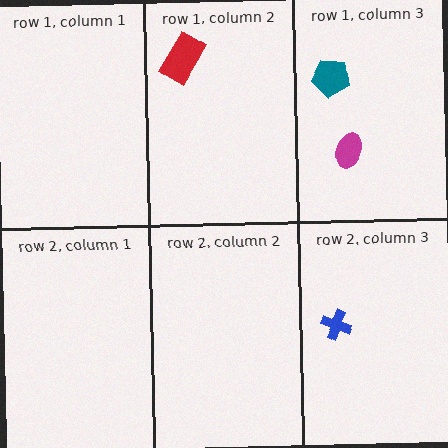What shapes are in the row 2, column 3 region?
The blue cross.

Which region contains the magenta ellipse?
The row 1, column 3 region.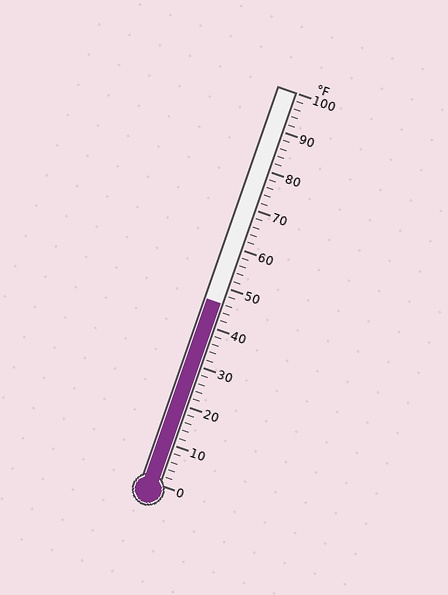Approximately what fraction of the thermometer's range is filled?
The thermometer is filled to approximately 45% of its range.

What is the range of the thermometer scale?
The thermometer scale ranges from 0°F to 100°F.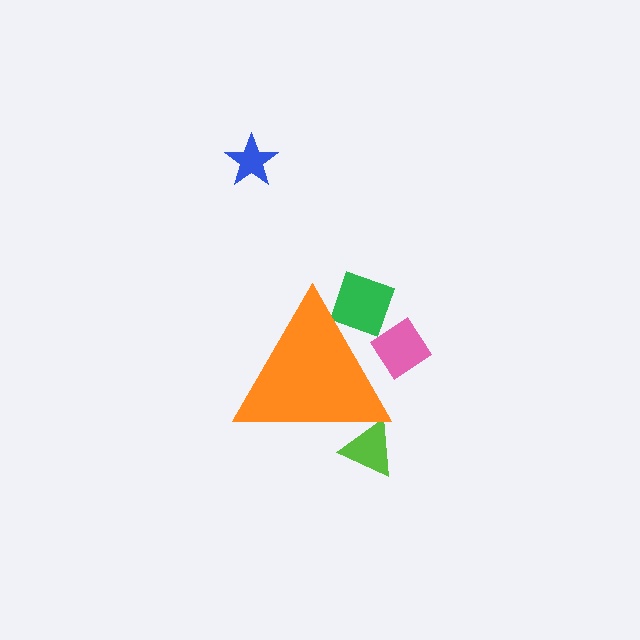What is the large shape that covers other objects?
An orange triangle.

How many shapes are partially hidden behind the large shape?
3 shapes are partially hidden.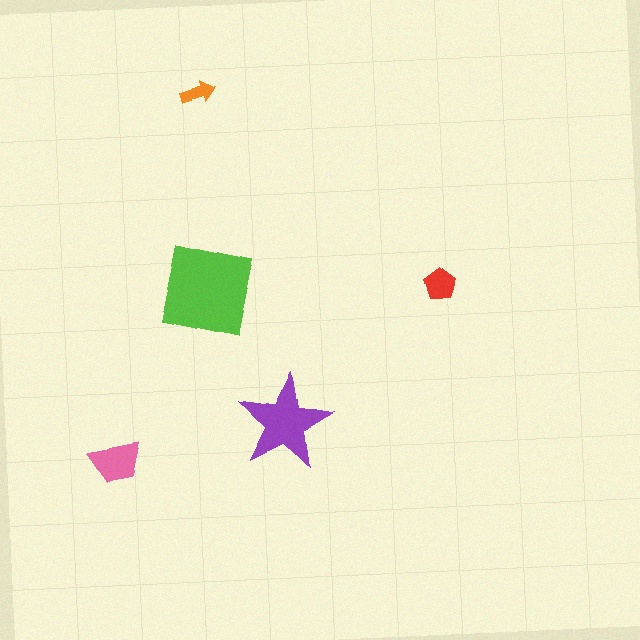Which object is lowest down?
The pink trapezoid is bottommost.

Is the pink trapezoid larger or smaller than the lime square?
Smaller.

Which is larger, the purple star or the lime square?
The lime square.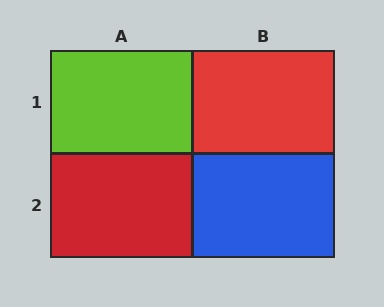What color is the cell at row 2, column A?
Red.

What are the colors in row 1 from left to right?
Lime, red.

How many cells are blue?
1 cell is blue.